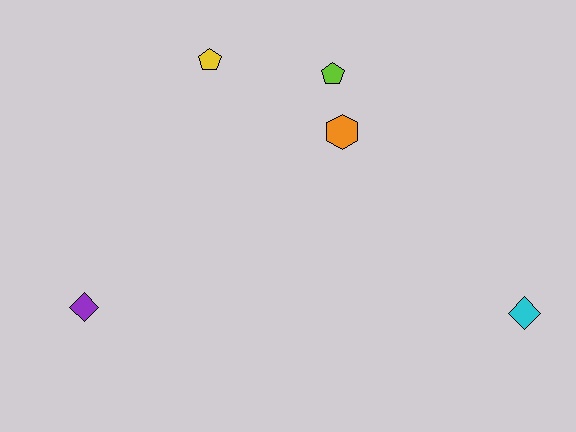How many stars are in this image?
There are no stars.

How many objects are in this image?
There are 5 objects.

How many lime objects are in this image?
There is 1 lime object.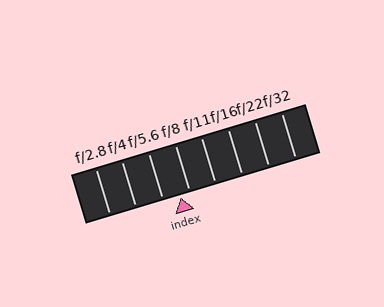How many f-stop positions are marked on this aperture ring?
There are 8 f-stop positions marked.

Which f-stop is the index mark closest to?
The index mark is closest to f/8.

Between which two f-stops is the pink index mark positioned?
The index mark is between f/5.6 and f/8.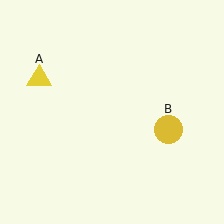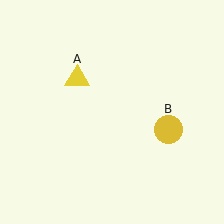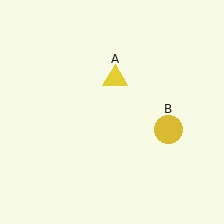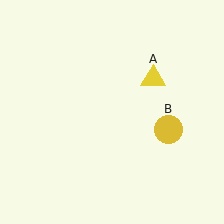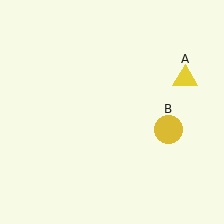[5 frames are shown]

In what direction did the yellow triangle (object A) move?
The yellow triangle (object A) moved right.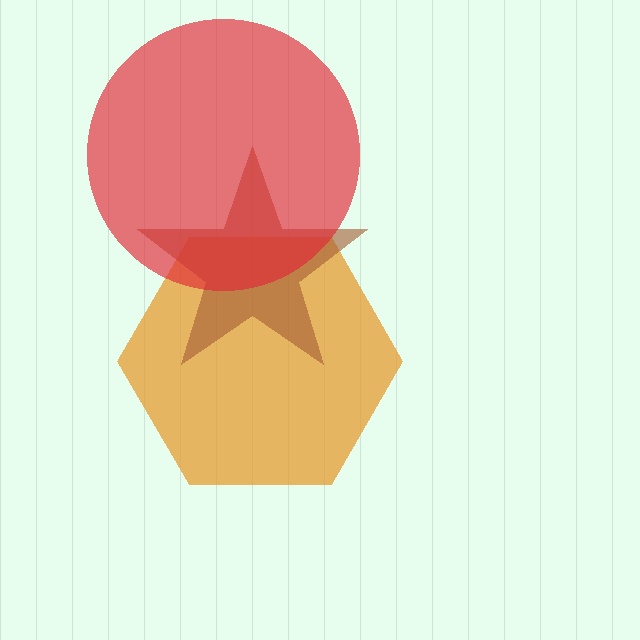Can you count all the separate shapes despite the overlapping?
Yes, there are 3 separate shapes.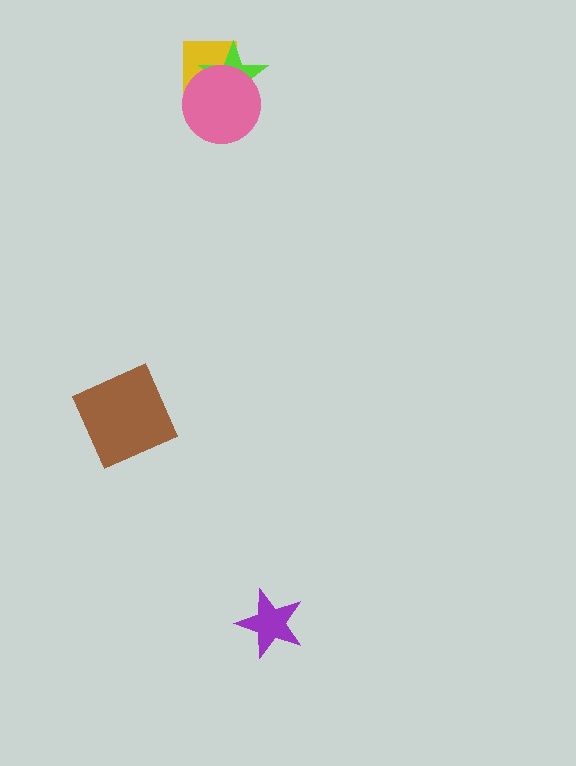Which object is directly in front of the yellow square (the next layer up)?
The lime star is directly in front of the yellow square.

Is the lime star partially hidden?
Yes, it is partially covered by another shape.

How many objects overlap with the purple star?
0 objects overlap with the purple star.